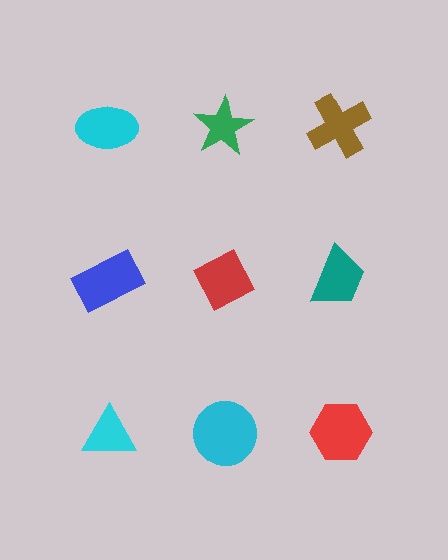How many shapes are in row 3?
3 shapes.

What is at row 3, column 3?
A red hexagon.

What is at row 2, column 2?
A red diamond.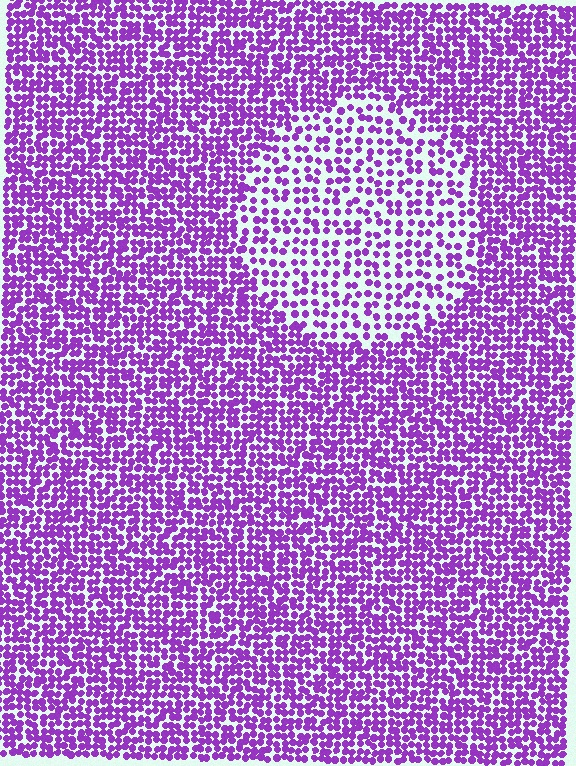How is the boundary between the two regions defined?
The boundary is defined by a change in element density (approximately 1.9x ratio). All elements are the same color, size, and shape.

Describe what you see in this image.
The image contains small purple elements arranged at two different densities. A circle-shaped region is visible where the elements are less densely packed than the surrounding area.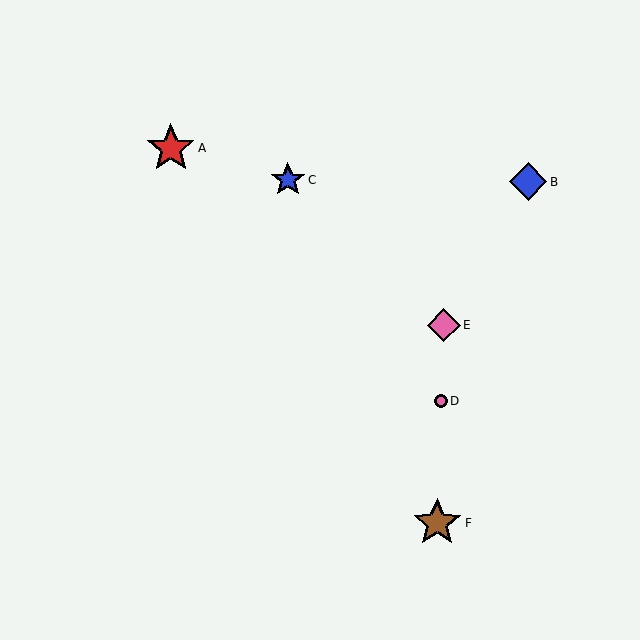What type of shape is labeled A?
Shape A is a red star.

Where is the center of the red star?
The center of the red star is at (171, 148).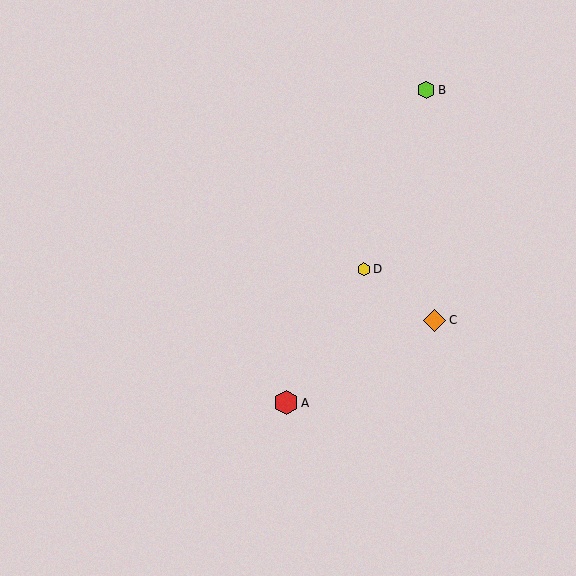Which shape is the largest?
The red hexagon (labeled A) is the largest.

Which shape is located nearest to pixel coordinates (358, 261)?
The yellow hexagon (labeled D) at (364, 269) is nearest to that location.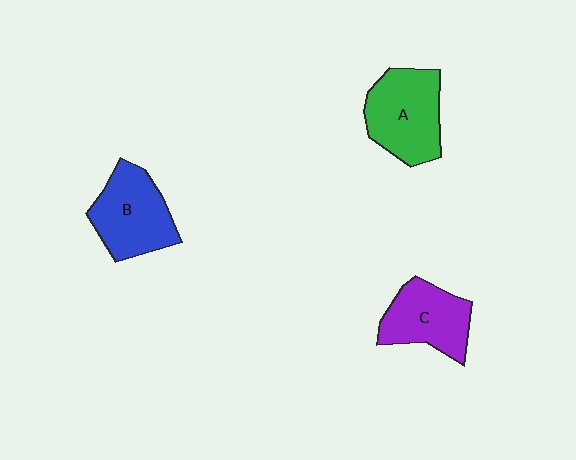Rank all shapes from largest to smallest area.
From largest to smallest: A (green), B (blue), C (purple).